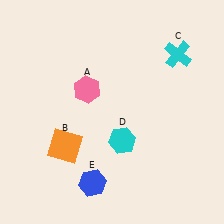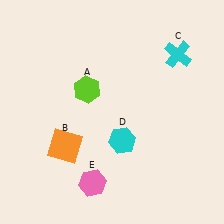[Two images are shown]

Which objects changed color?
A changed from pink to lime. E changed from blue to pink.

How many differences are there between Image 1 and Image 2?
There are 2 differences between the two images.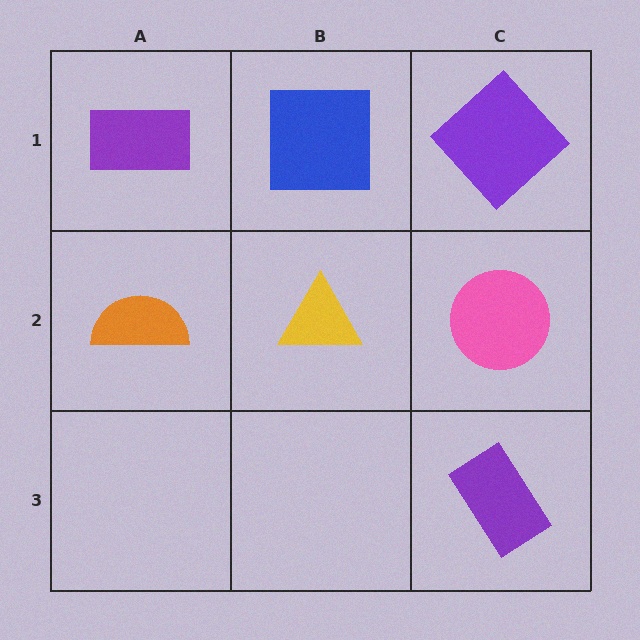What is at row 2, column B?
A yellow triangle.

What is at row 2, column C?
A pink circle.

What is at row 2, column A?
An orange semicircle.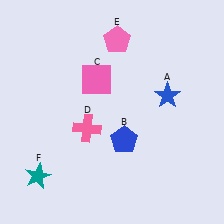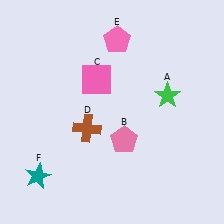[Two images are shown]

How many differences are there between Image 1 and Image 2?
There are 3 differences between the two images.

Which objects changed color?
A changed from blue to green. B changed from blue to pink. D changed from pink to brown.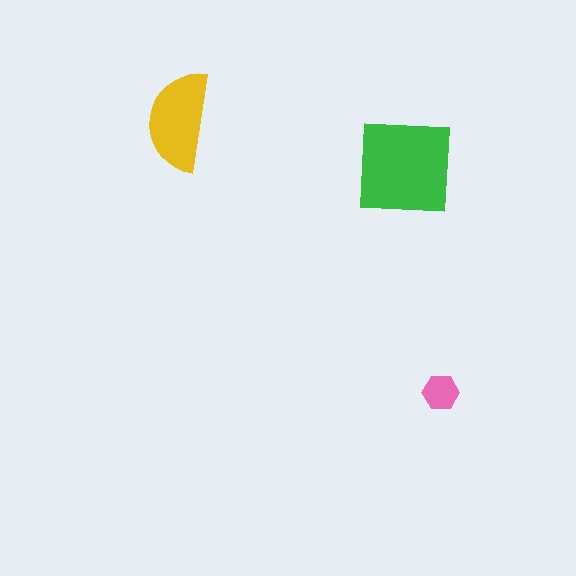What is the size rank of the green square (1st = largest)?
1st.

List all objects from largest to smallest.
The green square, the yellow semicircle, the pink hexagon.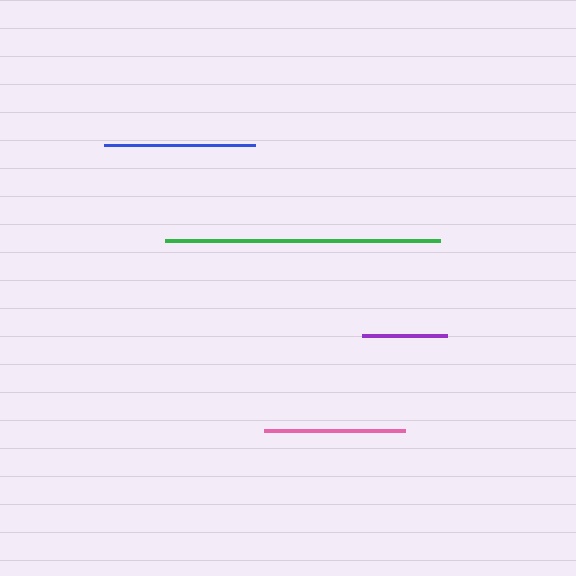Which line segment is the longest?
The green line is the longest at approximately 275 pixels.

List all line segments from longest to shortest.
From longest to shortest: green, blue, pink, purple.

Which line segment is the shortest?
The purple line is the shortest at approximately 85 pixels.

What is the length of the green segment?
The green segment is approximately 275 pixels long.